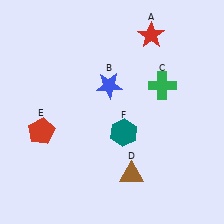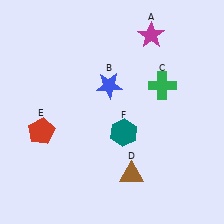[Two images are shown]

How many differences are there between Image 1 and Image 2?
There is 1 difference between the two images.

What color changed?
The star (A) changed from red in Image 1 to magenta in Image 2.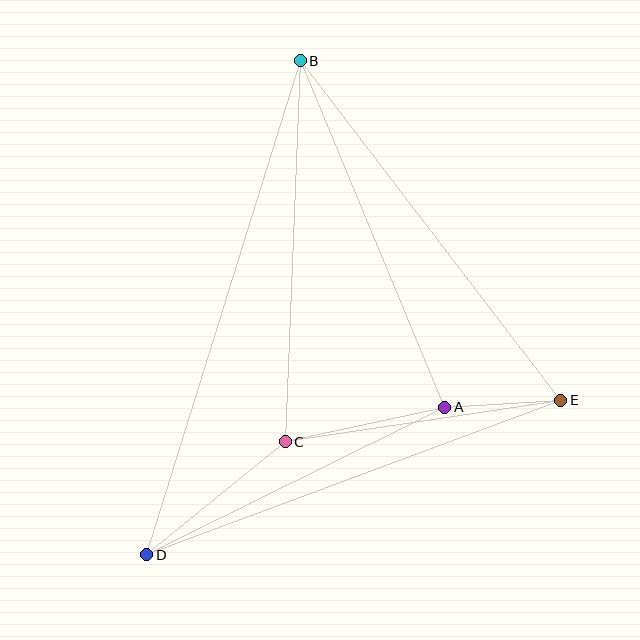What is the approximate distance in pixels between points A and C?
The distance between A and C is approximately 163 pixels.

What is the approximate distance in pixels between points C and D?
The distance between C and D is approximately 179 pixels.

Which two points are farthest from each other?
Points B and D are farthest from each other.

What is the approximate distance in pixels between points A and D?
The distance between A and D is approximately 333 pixels.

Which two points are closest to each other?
Points A and E are closest to each other.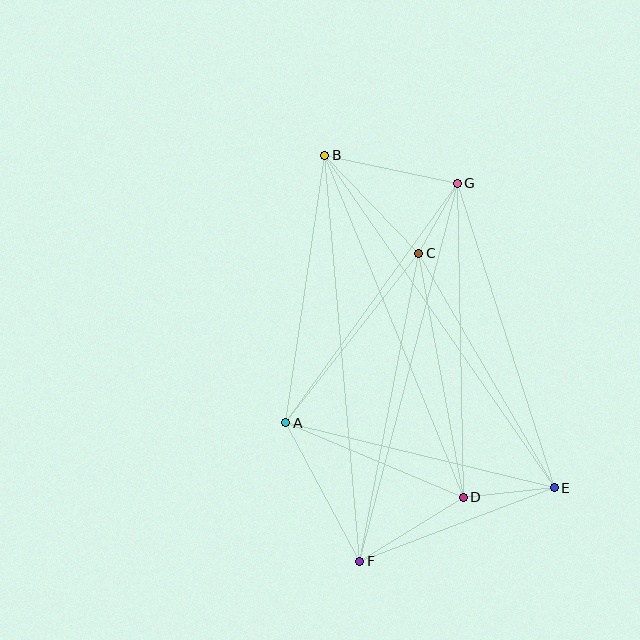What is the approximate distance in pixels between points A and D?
The distance between A and D is approximately 192 pixels.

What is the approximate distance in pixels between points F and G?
The distance between F and G is approximately 390 pixels.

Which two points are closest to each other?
Points C and G are closest to each other.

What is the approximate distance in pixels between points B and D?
The distance between B and D is approximately 369 pixels.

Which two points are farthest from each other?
Points B and F are farthest from each other.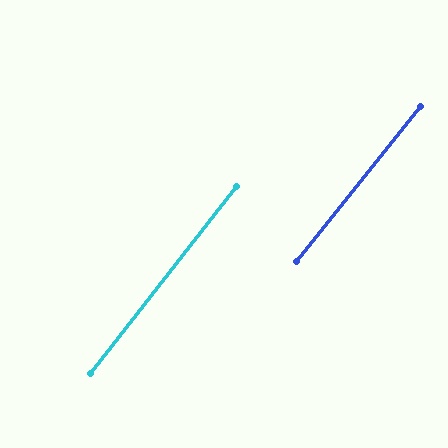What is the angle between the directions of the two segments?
Approximately 1 degree.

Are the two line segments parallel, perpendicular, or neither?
Parallel — their directions differ by only 0.6°.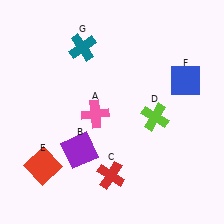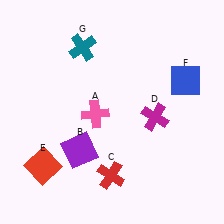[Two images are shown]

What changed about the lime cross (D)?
In Image 1, D is lime. In Image 2, it changed to magenta.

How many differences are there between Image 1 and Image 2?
There is 1 difference between the two images.